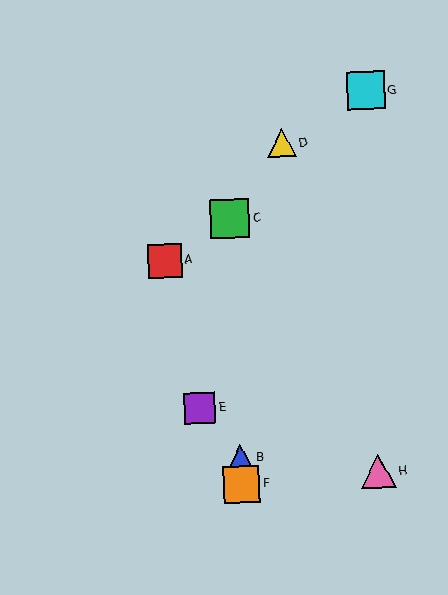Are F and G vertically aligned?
No, F is at x≈241 and G is at x≈365.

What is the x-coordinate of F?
Object F is at x≈241.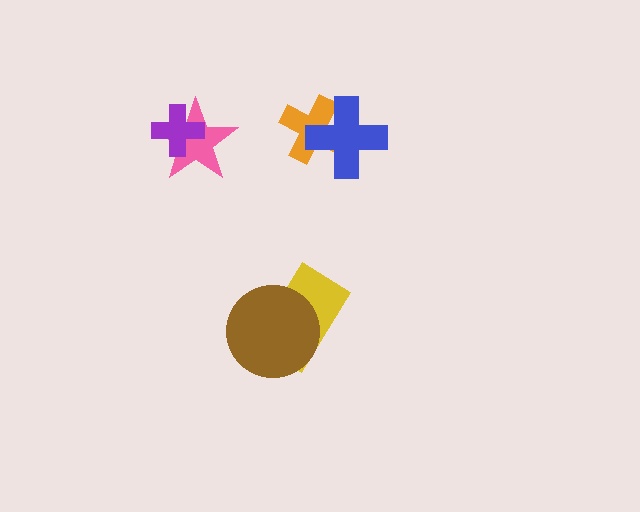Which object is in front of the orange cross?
The blue cross is in front of the orange cross.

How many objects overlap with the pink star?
1 object overlaps with the pink star.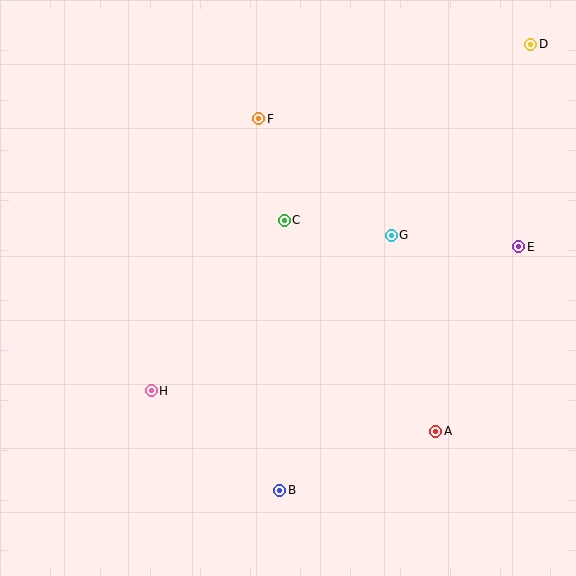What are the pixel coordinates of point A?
Point A is at (436, 431).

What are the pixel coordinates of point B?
Point B is at (280, 490).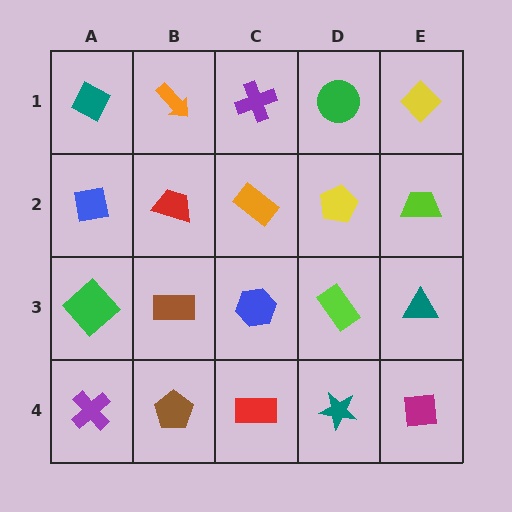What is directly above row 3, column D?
A yellow pentagon.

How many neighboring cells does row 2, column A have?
3.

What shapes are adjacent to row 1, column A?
A blue square (row 2, column A), an orange arrow (row 1, column B).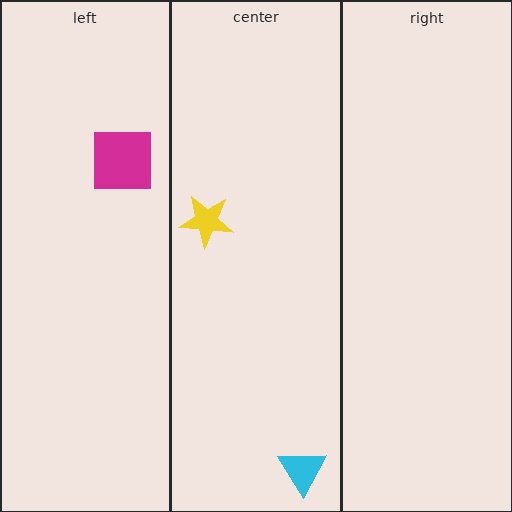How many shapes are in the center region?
2.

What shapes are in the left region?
The magenta square.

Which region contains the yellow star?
The center region.